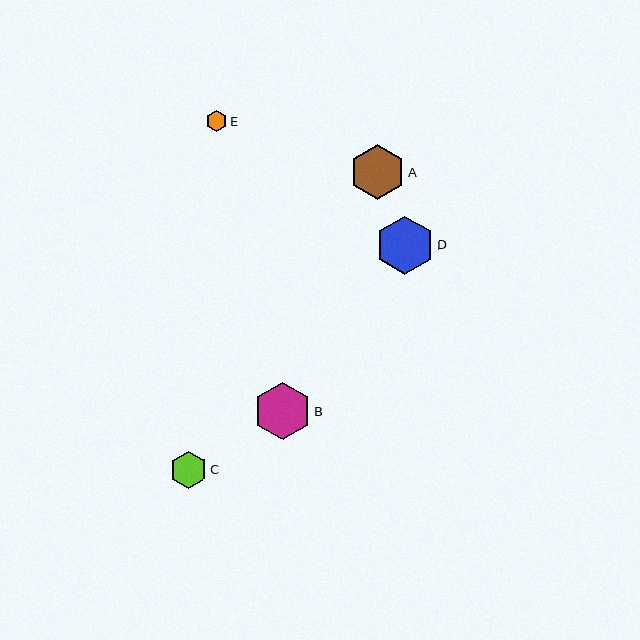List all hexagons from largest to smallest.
From largest to smallest: D, B, A, C, E.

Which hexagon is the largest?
Hexagon D is the largest with a size of approximately 58 pixels.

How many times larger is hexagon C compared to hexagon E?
Hexagon C is approximately 1.8 times the size of hexagon E.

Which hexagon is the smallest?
Hexagon E is the smallest with a size of approximately 21 pixels.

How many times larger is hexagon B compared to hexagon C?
Hexagon B is approximately 1.5 times the size of hexagon C.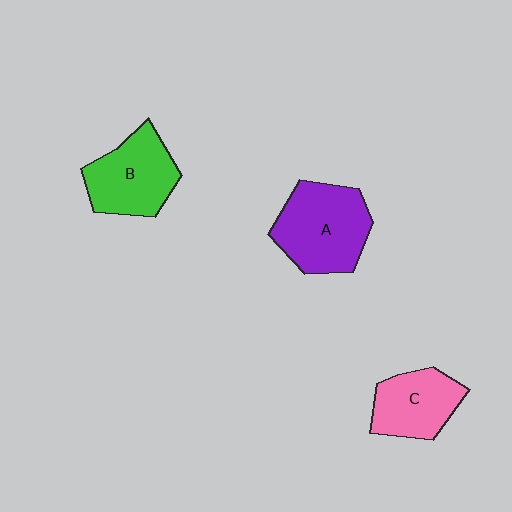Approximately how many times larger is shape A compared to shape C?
Approximately 1.4 times.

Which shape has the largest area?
Shape A (purple).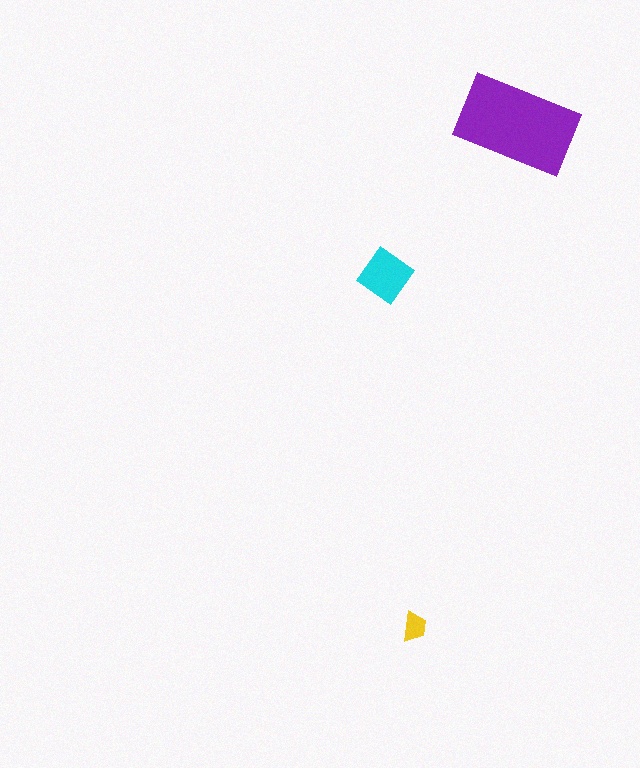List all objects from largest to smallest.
The purple rectangle, the cyan diamond, the yellow trapezoid.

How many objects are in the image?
There are 3 objects in the image.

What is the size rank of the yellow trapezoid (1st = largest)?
3rd.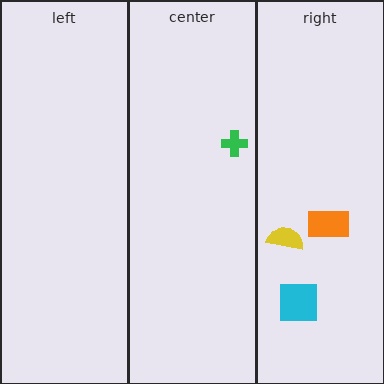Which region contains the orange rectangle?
The right region.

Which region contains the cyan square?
The right region.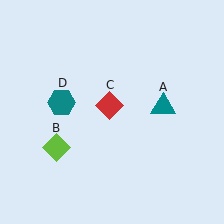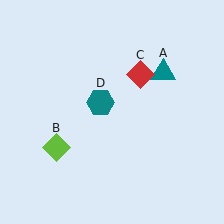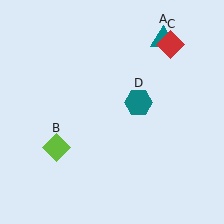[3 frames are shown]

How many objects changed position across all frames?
3 objects changed position: teal triangle (object A), red diamond (object C), teal hexagon (object D).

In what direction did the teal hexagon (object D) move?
The teal hexagon (object D) moved right.